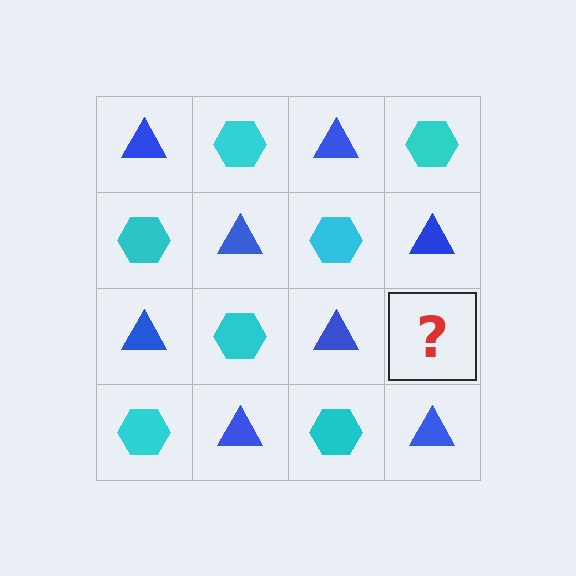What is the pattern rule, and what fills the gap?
The rule is that it alternates blue triangle and cyan hexagon in a checkerboard pattern. The gap should be filled with a cyan hexagon.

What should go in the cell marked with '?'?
The missing cell should contain a cyan hexagon.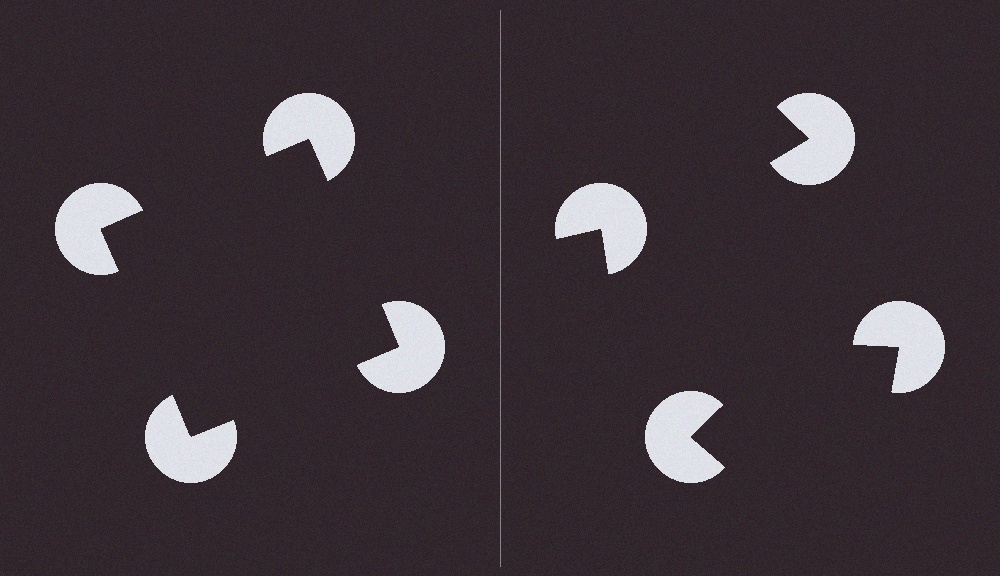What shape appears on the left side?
An illusory square.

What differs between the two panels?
The pac-man discs are positioned identically on both sides; only the wedge orientations differ. On the left they align to a square; on the right they are misaligned.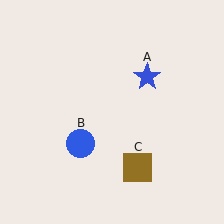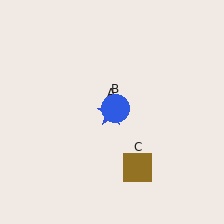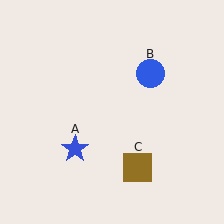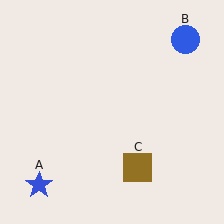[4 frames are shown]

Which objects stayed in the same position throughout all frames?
Brown square (object C) remained stationary.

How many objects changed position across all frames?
2 objects changed position: blue star (object A), blue circle (object B).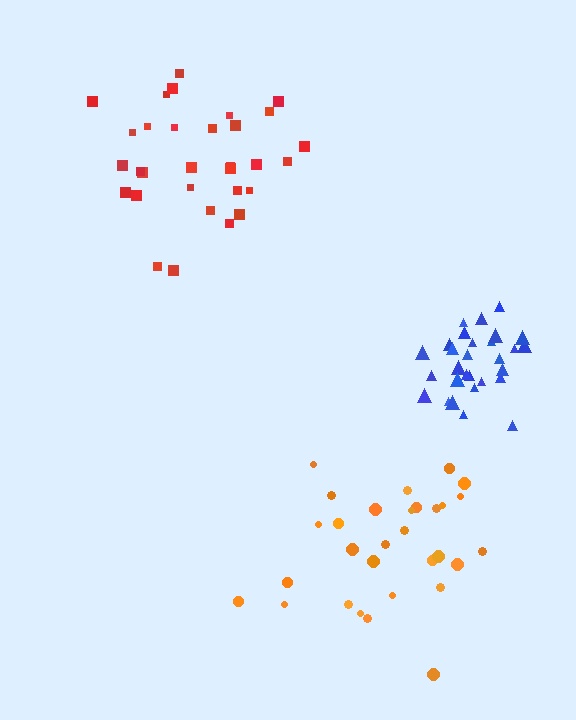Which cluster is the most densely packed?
Blue.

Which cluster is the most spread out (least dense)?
Red.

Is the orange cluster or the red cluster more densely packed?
Orange.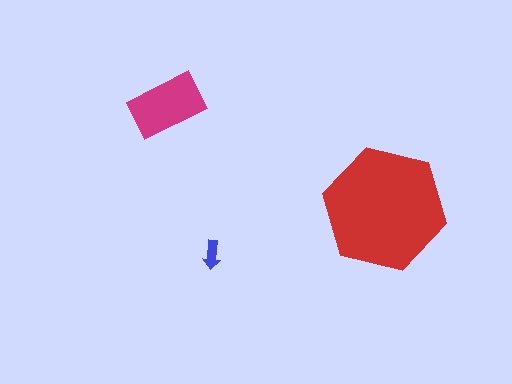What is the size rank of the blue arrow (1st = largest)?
3rd.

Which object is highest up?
The magenta rectangle is topmost.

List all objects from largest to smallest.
The red hexagon, the magenta rectangle, the blue arrow.